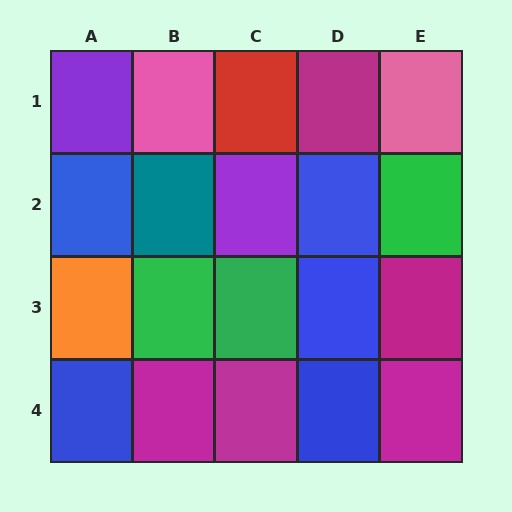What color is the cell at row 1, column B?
Pink.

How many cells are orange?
1 cell is orange.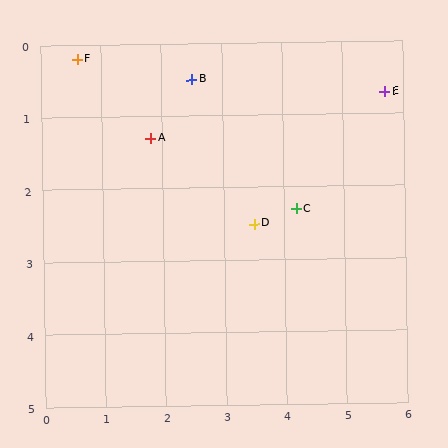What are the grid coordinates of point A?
Point A is at approximately (1.8, 1.3).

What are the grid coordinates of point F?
Point F is at approximately (0.6, 0.2).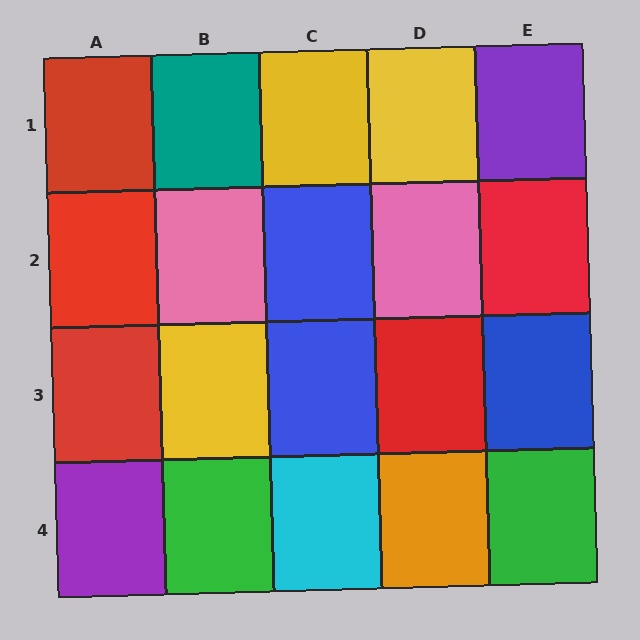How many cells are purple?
2 cells are purple.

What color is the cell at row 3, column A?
Red.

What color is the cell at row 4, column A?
Purple.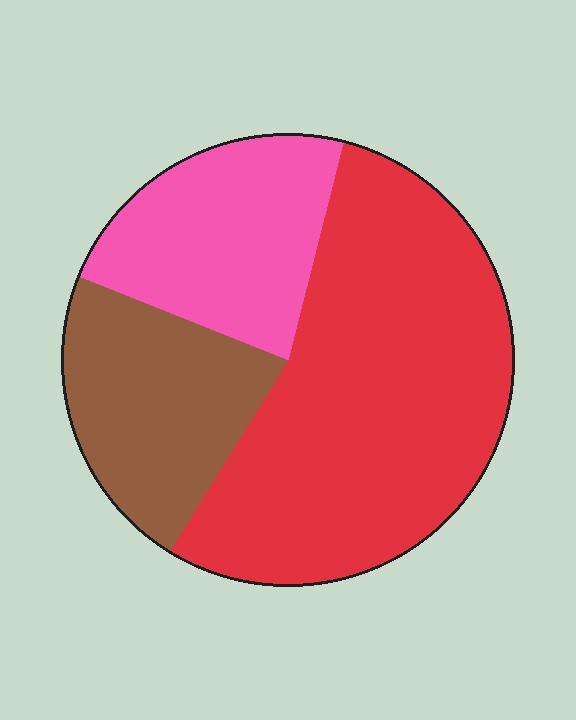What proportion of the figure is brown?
Brown covers 22% of the figure.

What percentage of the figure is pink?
Pink takes up about one quarter (1/4) of the figure.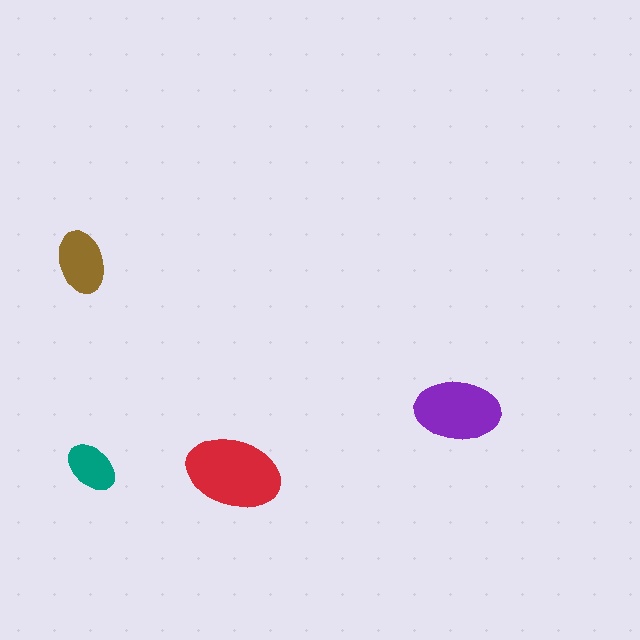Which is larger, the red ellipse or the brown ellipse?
The red one.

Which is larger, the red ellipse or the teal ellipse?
The red one.